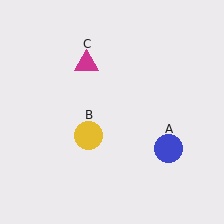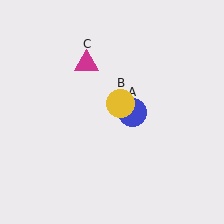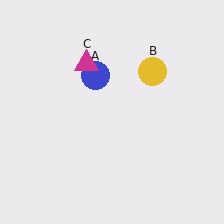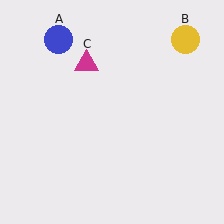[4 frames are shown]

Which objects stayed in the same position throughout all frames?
Magenta triangle (object C) remained stationary.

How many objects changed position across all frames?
2 objects changed position: blue circle (object A), yellow circle (object B).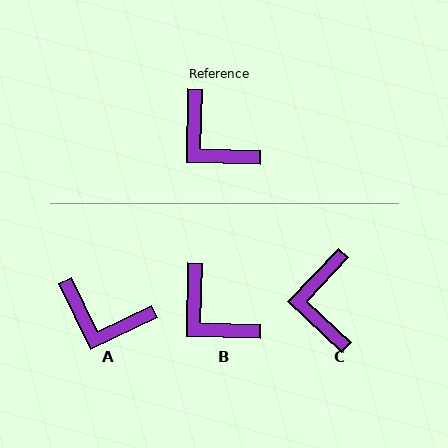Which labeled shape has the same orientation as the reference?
B.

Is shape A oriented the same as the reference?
No, it is off by about 27 degrees.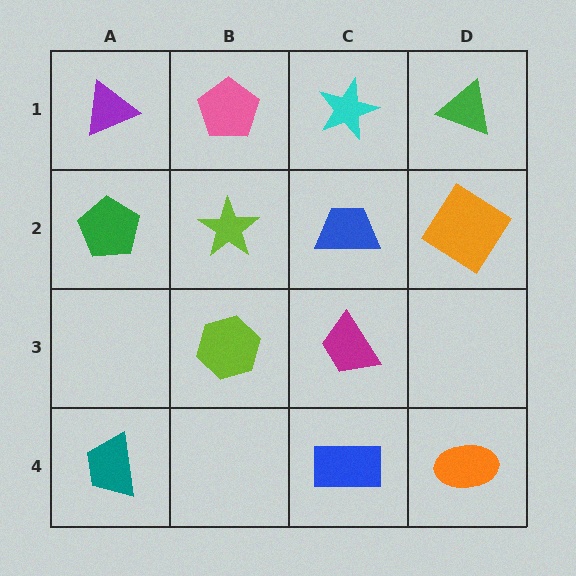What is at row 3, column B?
A lime hexagon.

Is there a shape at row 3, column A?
No, that cell is empty.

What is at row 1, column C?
A cyan star.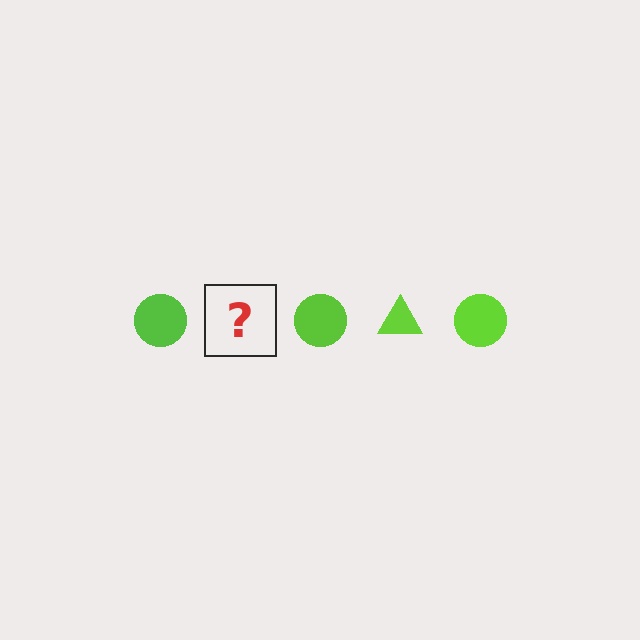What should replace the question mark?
The question mark should be replaced with a lime triangle.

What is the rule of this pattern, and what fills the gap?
The rule is that the pattern cycles through circle, triangle shapes in lime. The gap should be filled with a lime triangle.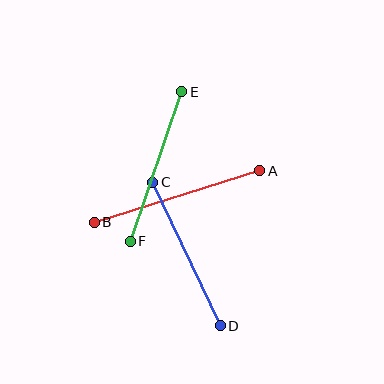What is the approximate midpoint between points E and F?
The midpoint is at approximately (156, 166) pixels.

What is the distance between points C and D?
The distance is approximately 158 pixels.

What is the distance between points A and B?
The distance is approximately 173 pixels.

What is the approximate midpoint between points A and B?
The midpoint is at approximately (177, 196) pixels.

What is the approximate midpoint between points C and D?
The midpoint is at approximately (187, 254) pixels.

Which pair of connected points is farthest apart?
Points A and B are farthest apart.